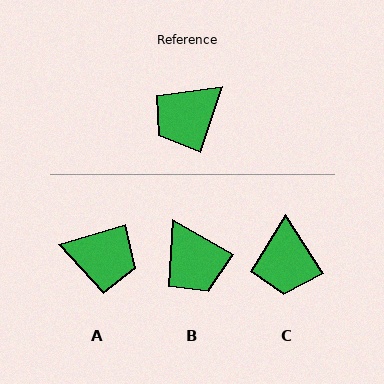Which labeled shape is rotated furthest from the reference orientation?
A, about 125 degrees away.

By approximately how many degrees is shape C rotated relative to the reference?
Approximately 51 degrees counter-clockwise.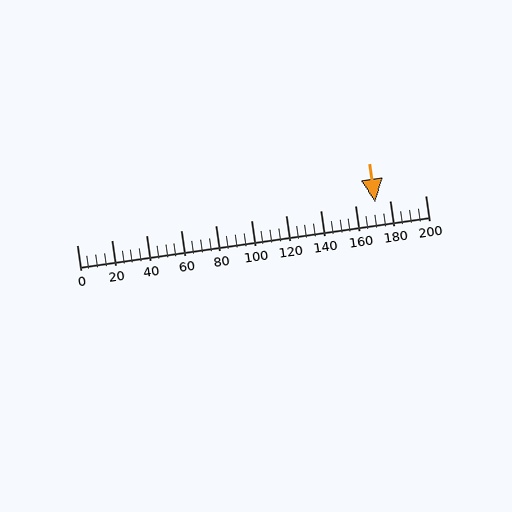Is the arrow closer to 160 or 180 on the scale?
The arrow is closer to 180.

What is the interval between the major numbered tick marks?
The major tick marks are spaced 20 units apart.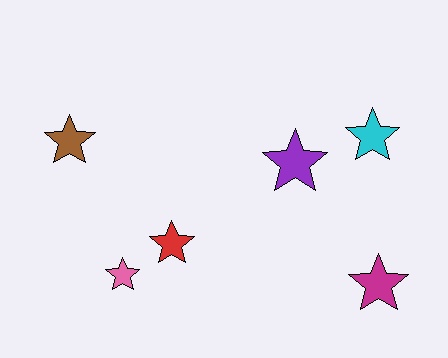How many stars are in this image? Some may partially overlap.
There are 6 stars.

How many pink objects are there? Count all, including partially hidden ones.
There is 1 pink object.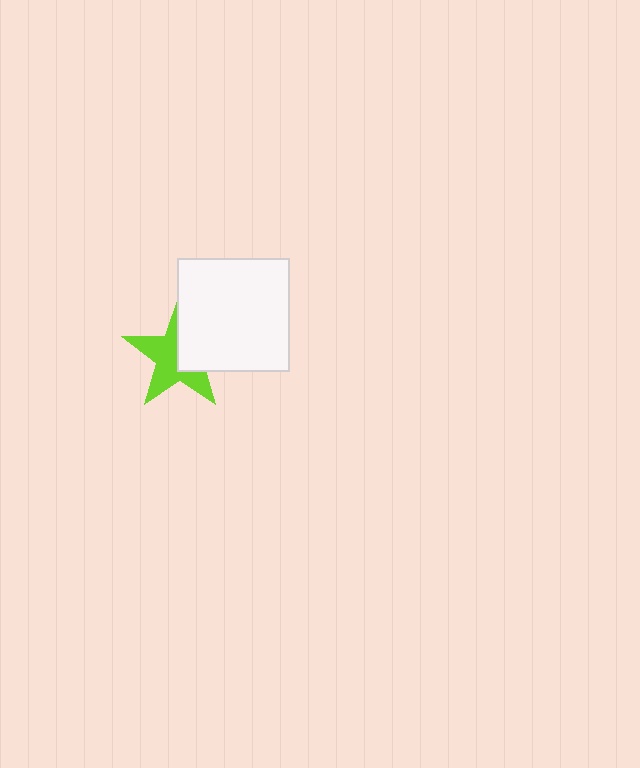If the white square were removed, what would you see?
You would see the complete lime star.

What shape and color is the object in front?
The object in front is a white square.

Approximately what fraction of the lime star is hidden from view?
Roughly 40% of the lime star is hidden behind the white square.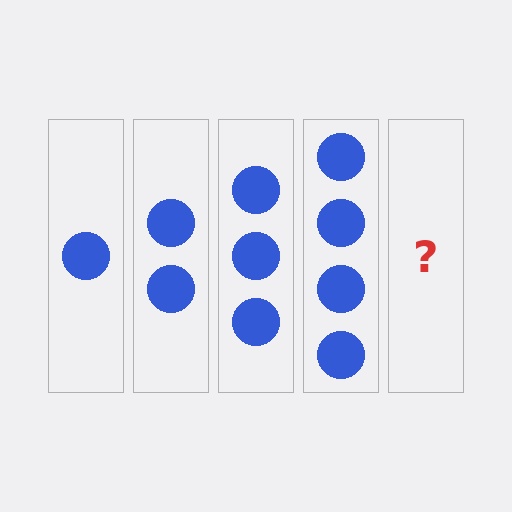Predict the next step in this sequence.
The next step is 5 circles.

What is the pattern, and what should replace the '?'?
The pattern is that each step adds one more circle. The '?' should be 5 circles.